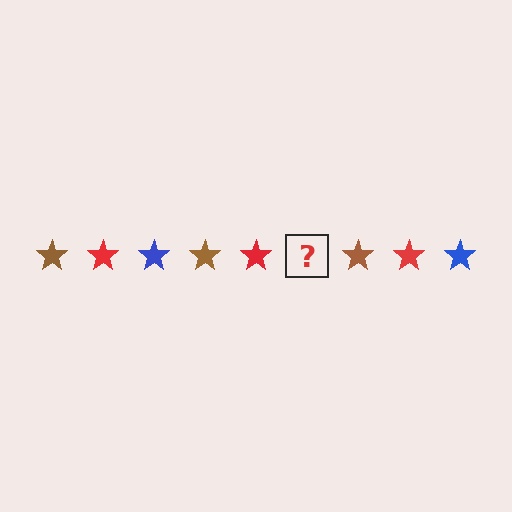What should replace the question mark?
The question mark should be replaced with a blue star.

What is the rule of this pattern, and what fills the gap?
The rule is that the pattern cycles through brown, red, blue stars. The gap should be filled with a blue star.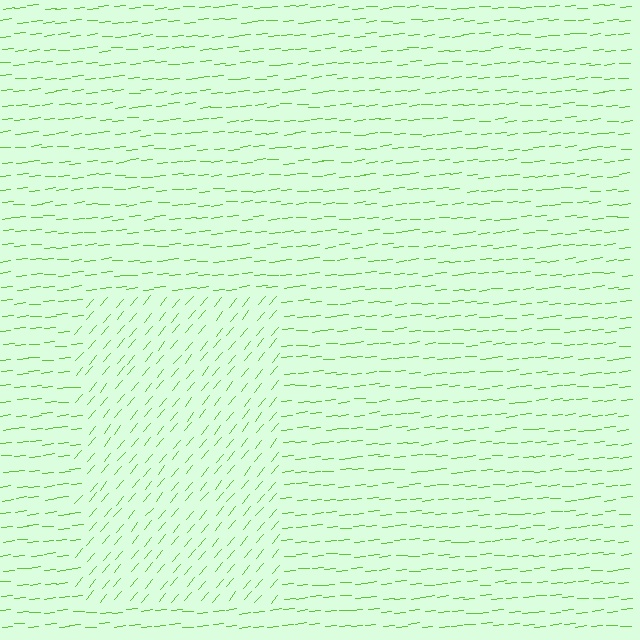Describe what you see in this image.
The image is filled with small lime line segments. A rectangle region in the image has lines oriented differently from the surrounding lines, creating a visible texture boundary.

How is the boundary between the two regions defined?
The boundary is defined purely by a change in line orientation (approximately 45 degrees difference). All lines are the same color and thickness.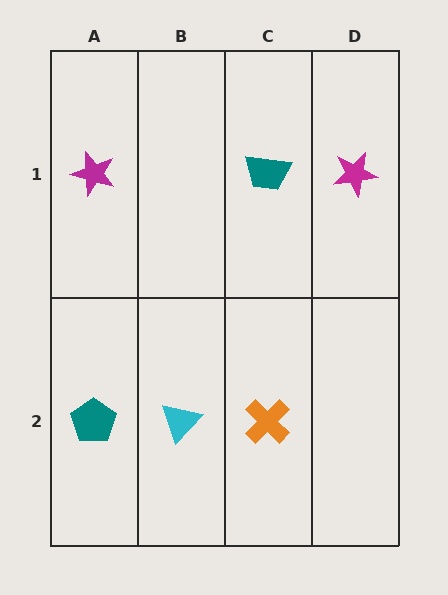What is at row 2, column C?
An orange cross.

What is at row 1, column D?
A magenta star.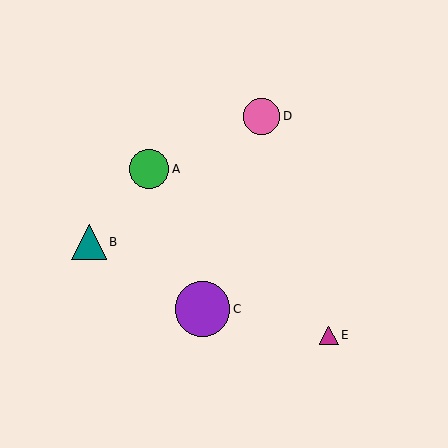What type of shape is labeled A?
Shape A is a green circle.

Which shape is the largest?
The purple circle (labeled C) is the largest.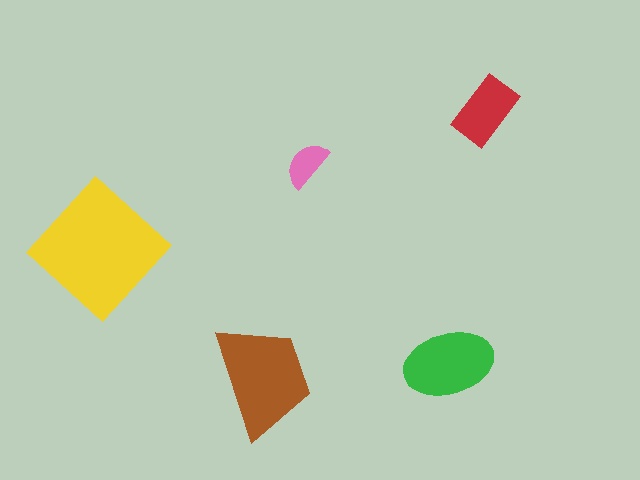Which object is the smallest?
The pink semicircle.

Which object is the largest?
The yellow diamond.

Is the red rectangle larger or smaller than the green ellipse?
Smaller.